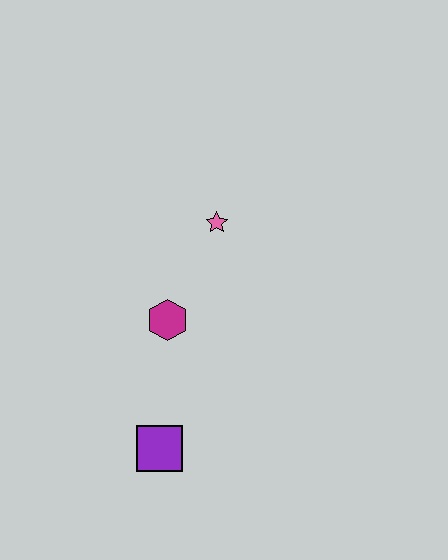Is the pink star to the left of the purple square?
No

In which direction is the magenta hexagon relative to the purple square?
The magenta hexagon is above the purple square.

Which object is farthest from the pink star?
The purple square is farthest from the pink star.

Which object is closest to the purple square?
The magenta hexagon is closest to the purple square.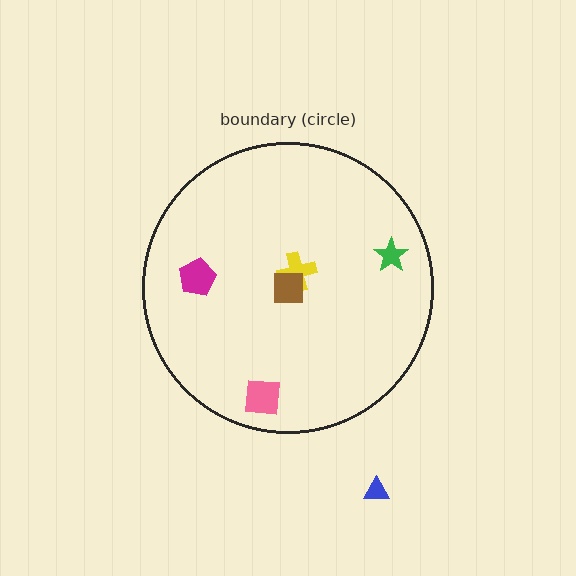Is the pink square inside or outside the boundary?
Inside.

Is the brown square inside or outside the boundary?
Inside.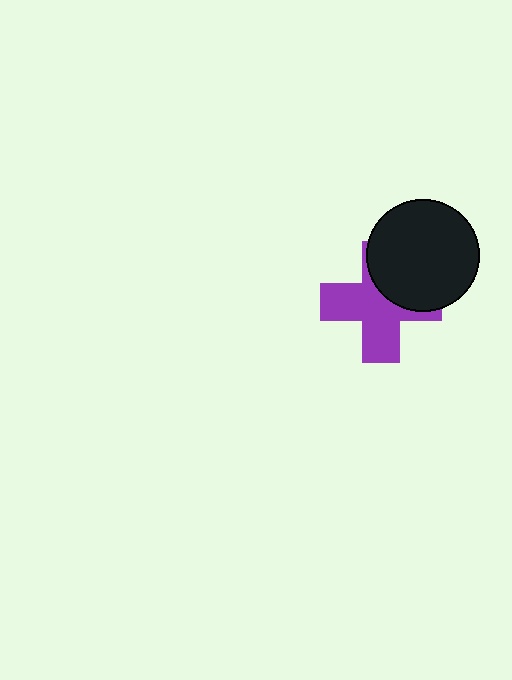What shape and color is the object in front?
The object in front is a black circle.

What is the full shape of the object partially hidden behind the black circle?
The partially hidden object is a purple cross.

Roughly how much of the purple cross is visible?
About half of it is visible (roughly 64%).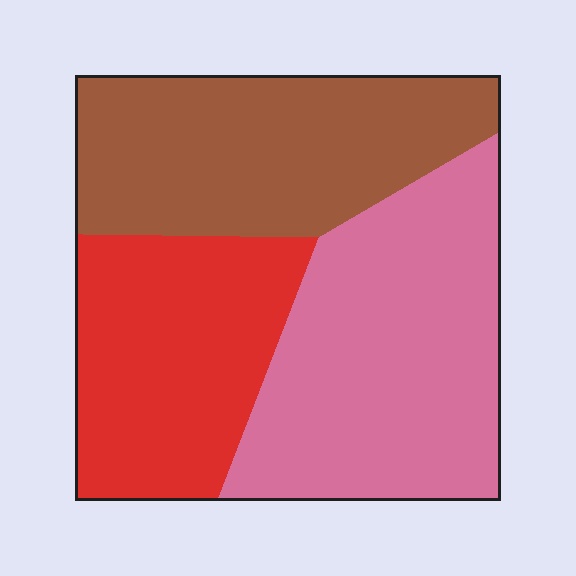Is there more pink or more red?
Pink.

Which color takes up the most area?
Pink, at roughly 40%.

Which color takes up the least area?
Red, at roughly 30%.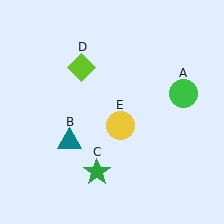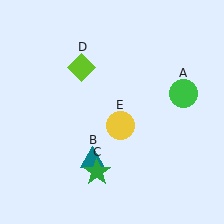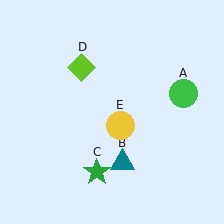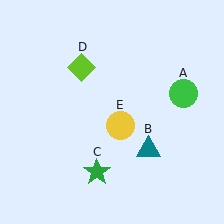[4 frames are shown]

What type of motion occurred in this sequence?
The teal triangle (object B) rotated counterclockwise around the center of the scene.